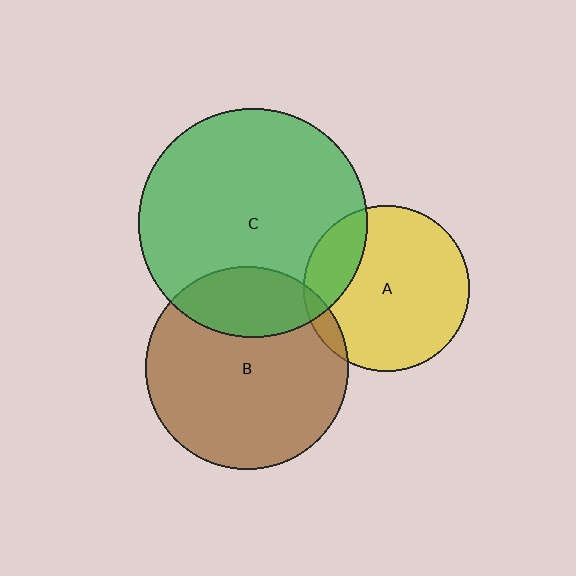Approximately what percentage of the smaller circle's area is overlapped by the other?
Approximately 5%.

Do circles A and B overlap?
Yes.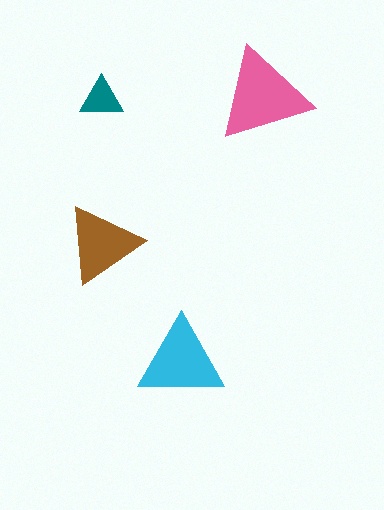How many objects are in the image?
There are 4 objects in the image.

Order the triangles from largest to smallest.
the pink one, the cyan one, the brown one, the teal one.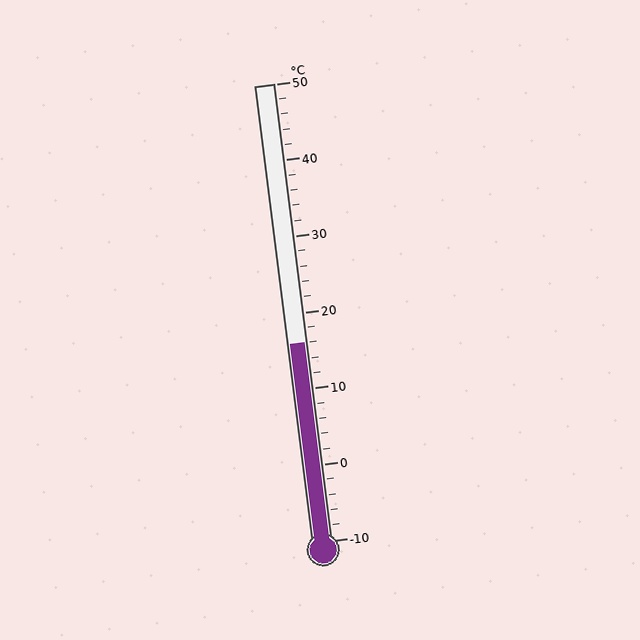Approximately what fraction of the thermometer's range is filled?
The thermometer is filled to approximately 45% of its range.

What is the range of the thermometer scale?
The thermometer scale ranges from -10°C to 50°C.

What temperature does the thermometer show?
The thermometer shows approximately 16°C.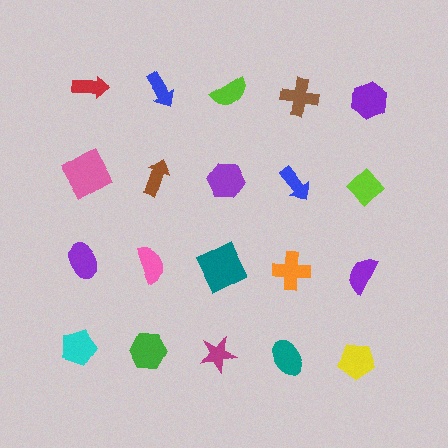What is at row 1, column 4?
A brown cross.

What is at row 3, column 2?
A pink semicircle.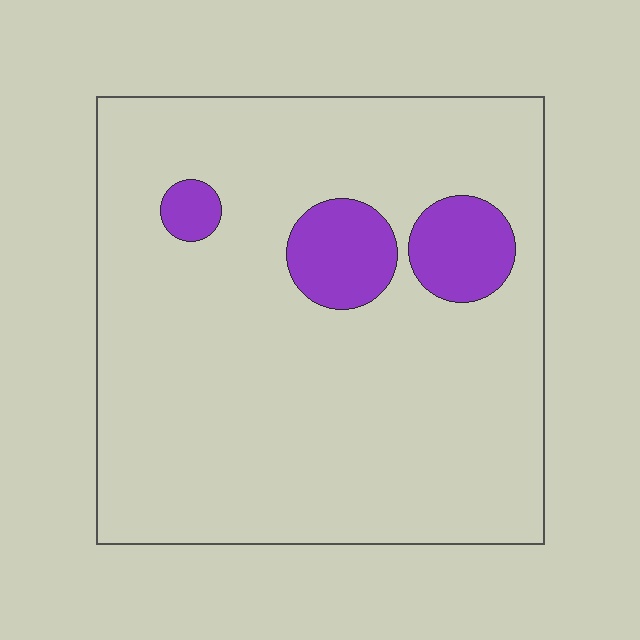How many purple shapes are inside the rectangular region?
3.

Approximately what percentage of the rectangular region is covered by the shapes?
Approximately 10%.